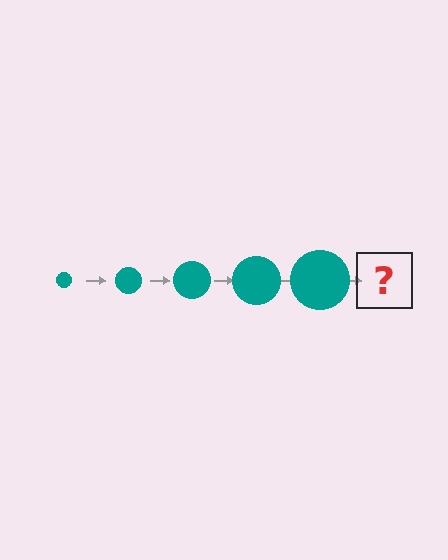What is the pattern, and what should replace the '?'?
The pattern is that the circle gets progressively larger each step. The '?' should be a teal circle, larger than the previous one.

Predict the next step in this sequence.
The next step is a teal circle, larger than the previous one.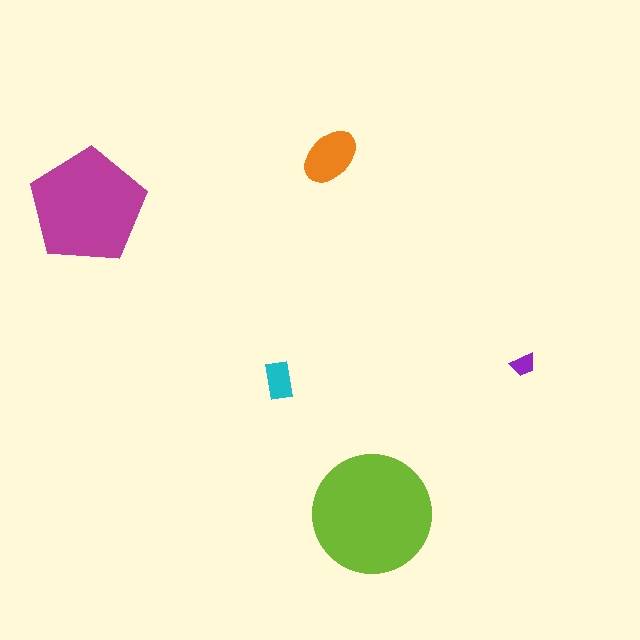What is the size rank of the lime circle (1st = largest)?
1st.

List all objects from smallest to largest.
The purple trapezoid, the cyan rectangle, the orange ellipse, the magenta pentagon, the lime circle.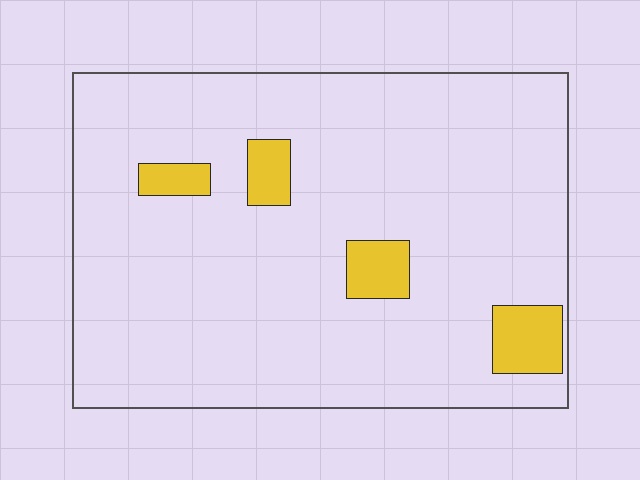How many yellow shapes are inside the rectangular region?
4.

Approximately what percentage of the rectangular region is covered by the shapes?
Approximately 10%.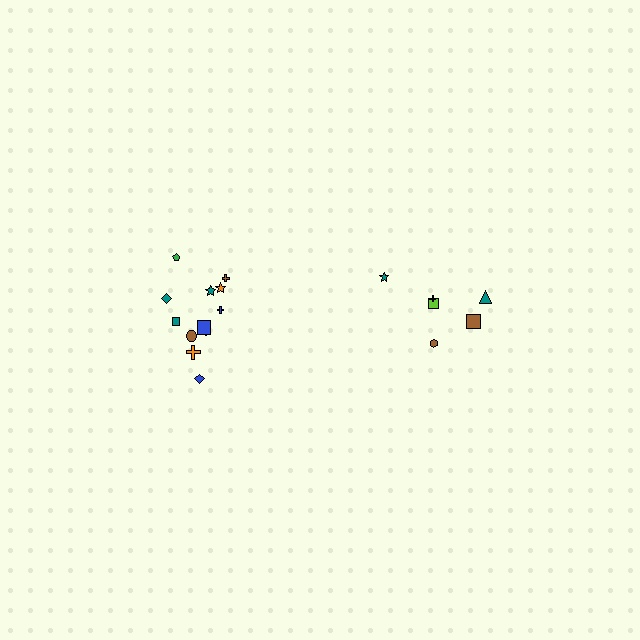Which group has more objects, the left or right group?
The left group.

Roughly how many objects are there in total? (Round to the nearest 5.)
Roughly 20 objects in total.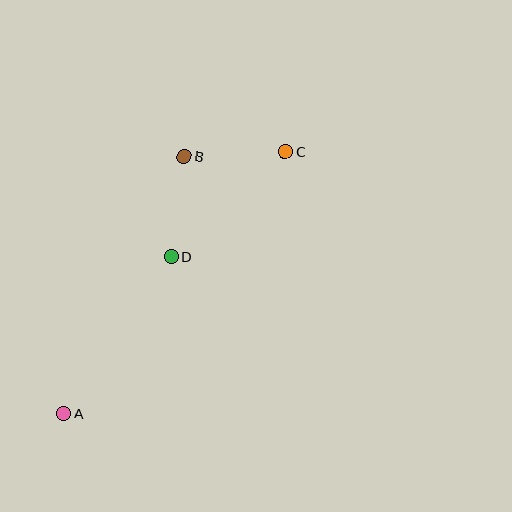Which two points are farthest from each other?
Points A and C are farthest from each other.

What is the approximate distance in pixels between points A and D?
The distance between A and D is approximately 190 pixels.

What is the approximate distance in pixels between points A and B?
The distance between A and B is approximately 284 pixels.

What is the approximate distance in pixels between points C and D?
The distance between C and D is approximately 155 pixels.